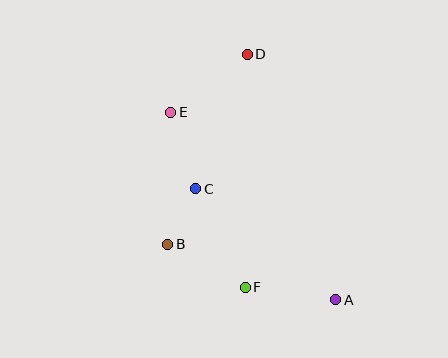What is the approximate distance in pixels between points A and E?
The distance between A and E is approximately 250 pixels.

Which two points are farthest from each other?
Points A and D are farthest from each other.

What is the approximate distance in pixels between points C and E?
The distance between C and E is approximately 81 pixels.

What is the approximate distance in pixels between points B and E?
The distance between B and E is approximately 132 pixels.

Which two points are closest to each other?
Points B and C are closest to each other.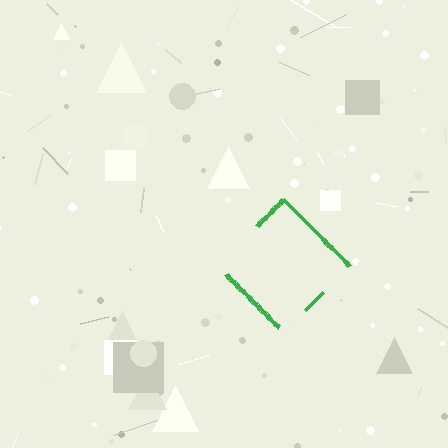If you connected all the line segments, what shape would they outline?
They would outline a diamond.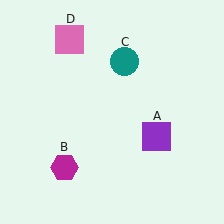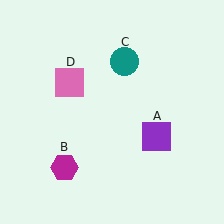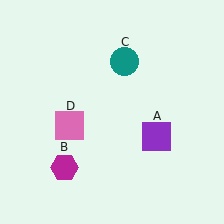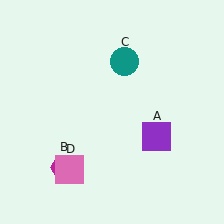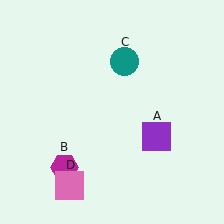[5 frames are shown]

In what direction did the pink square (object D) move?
The pink square (object D) moved down.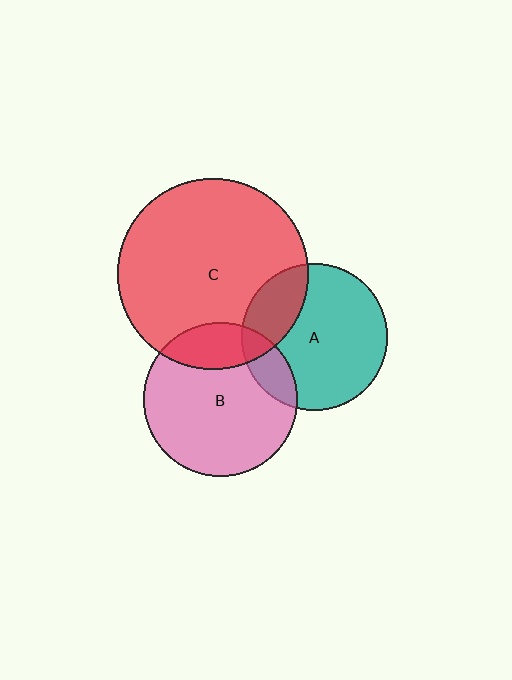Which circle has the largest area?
Circle C (red).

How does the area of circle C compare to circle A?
Approximately 1.7 times.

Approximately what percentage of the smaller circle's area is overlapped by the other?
Approximately 15%.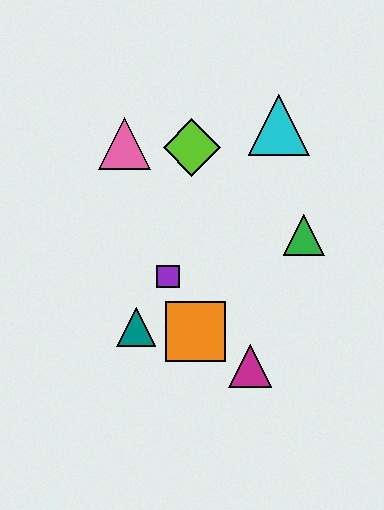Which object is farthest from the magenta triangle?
The pink triangle is farthest from the magenta triangle.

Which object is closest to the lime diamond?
The pink triangle is closest to the lime diamond.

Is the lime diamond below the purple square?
No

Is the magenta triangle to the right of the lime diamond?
Yes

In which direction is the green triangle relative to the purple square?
The green triangle is to the right of the purple square.